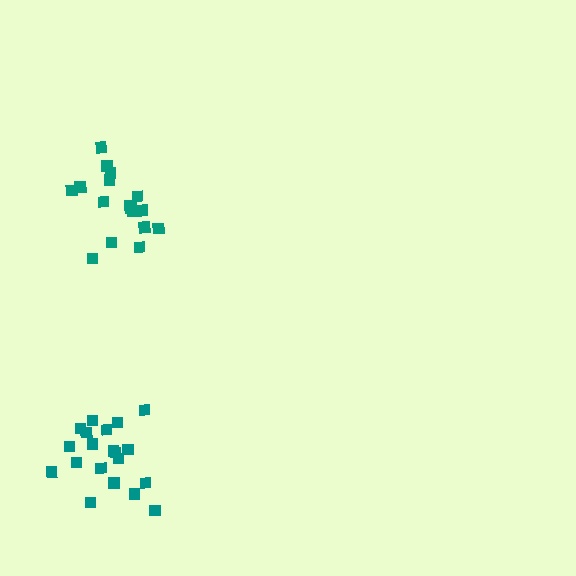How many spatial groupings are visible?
There are 2 spatial groupings.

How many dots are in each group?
Group 1: 17 dots, Group 2: 20 dots (37 total).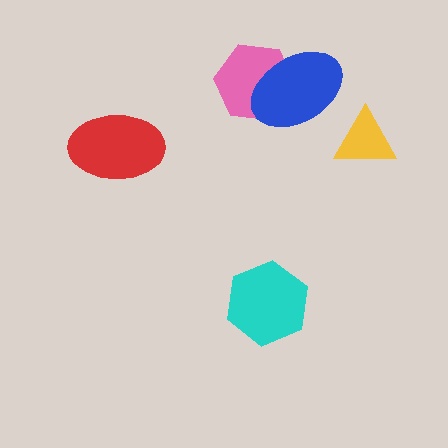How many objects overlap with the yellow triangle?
0 objects overlap with the yellow triangle.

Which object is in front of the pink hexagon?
The blue ellipse is in front of the pink hexagon.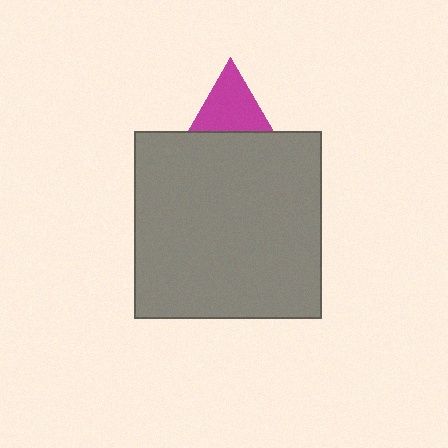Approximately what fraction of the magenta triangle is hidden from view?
Roughly 43% of the magenta triangle is hidden behind the gray square.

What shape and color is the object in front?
The object in front is a gray square.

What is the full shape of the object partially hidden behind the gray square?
The partially hidden object is a magenta triangle.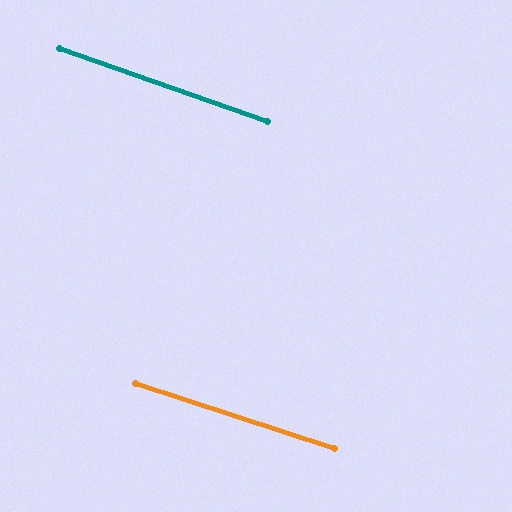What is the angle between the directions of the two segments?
Approximately 1 degree.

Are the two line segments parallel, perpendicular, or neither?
Parallel — their directions differ by only 1.0°.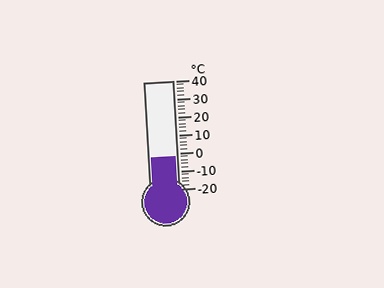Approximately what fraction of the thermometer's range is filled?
The thermometer is filled to approximately 30% of its range.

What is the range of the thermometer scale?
The thermometer scale ranges from -20°C to 40°C.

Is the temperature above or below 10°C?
The temperature is below 10°C.